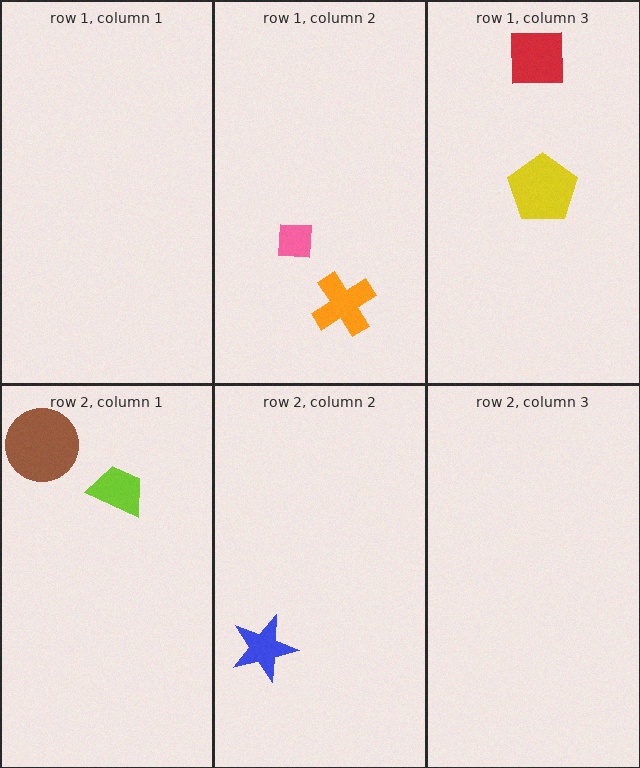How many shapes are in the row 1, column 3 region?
2.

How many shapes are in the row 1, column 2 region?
2.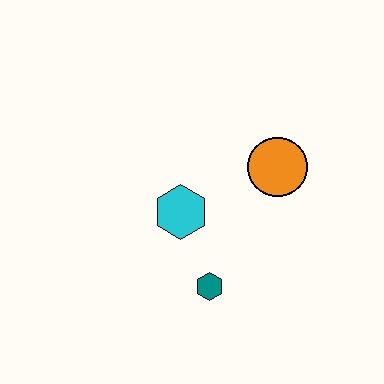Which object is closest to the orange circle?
The cyan hexagon is closest to the orange circle.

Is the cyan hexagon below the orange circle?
Yes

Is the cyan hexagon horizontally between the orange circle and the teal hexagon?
No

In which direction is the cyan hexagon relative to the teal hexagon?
The cyan hexagon is above the teal hexagon.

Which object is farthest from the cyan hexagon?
The orange circle is farthest from the cyan hexagon.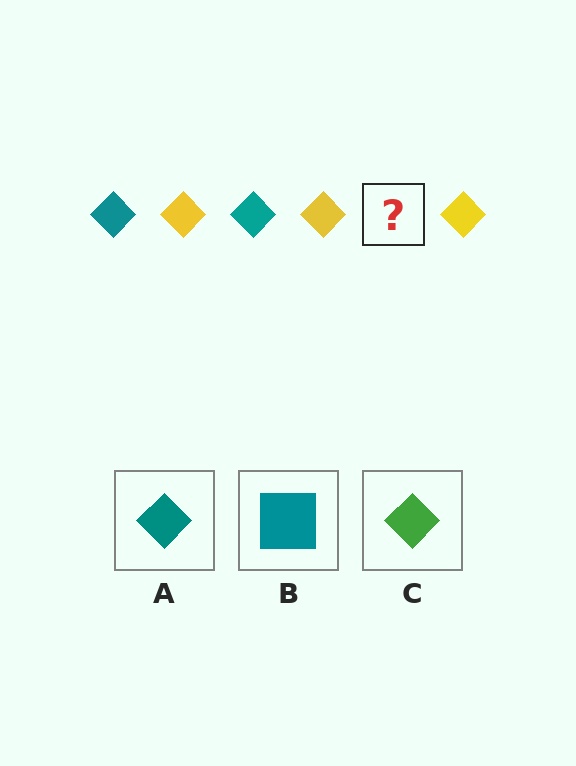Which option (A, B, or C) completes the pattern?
A.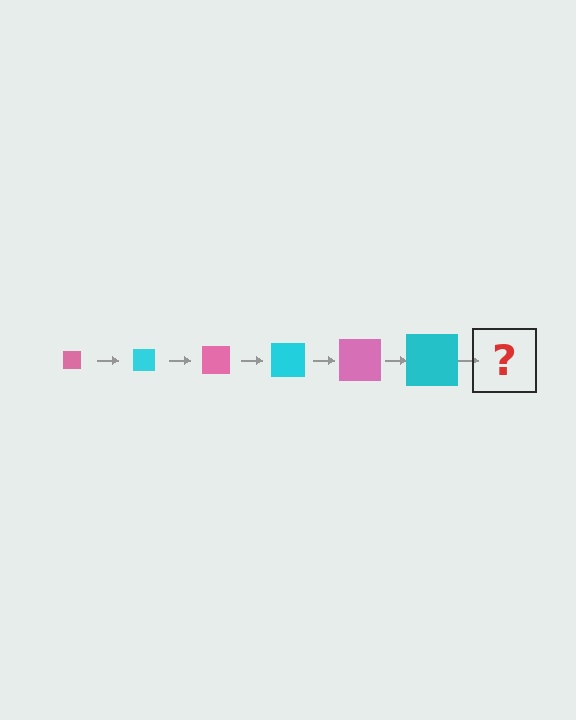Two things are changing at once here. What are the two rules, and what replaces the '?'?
The two rules are that the square grows larger each step and the color cycles through pink and cyan. The '?' should be a pink square, larger than the previous one.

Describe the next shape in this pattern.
It should be a pink square, larger than the previous one.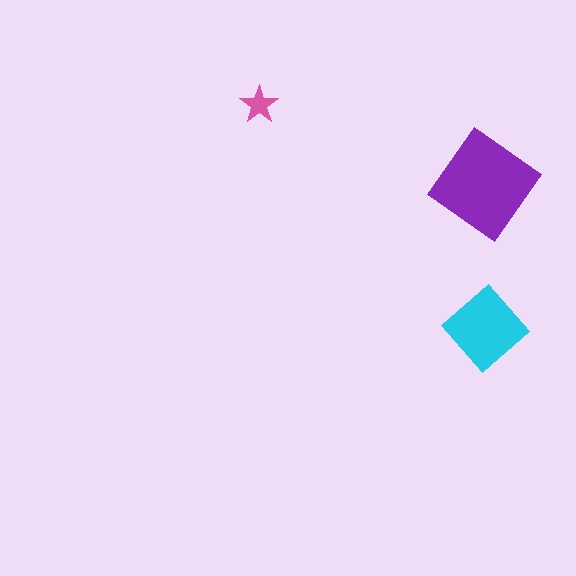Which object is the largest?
The purple diamond.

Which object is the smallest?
The pink star.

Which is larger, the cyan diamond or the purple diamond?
The purple diamond.